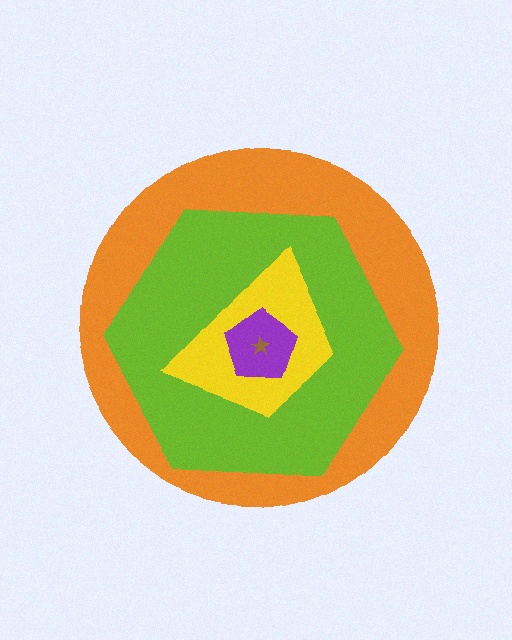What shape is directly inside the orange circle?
The lime hexagon.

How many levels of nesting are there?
5.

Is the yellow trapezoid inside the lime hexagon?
Yes.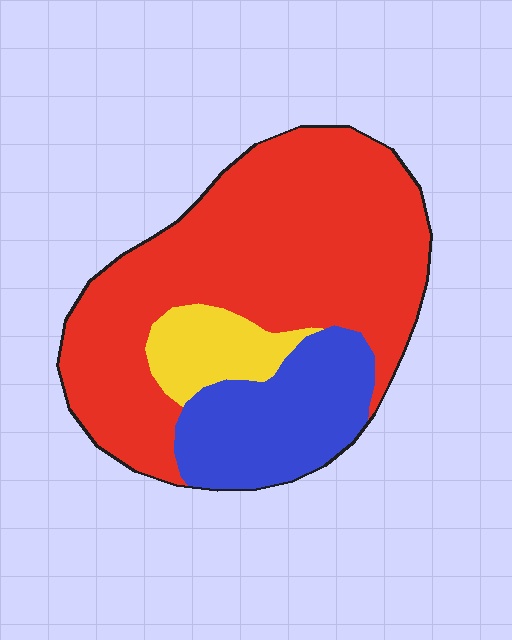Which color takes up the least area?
Yellow, at roughly 10%.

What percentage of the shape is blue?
Blue takes up about one quarter (1/4) of the shape.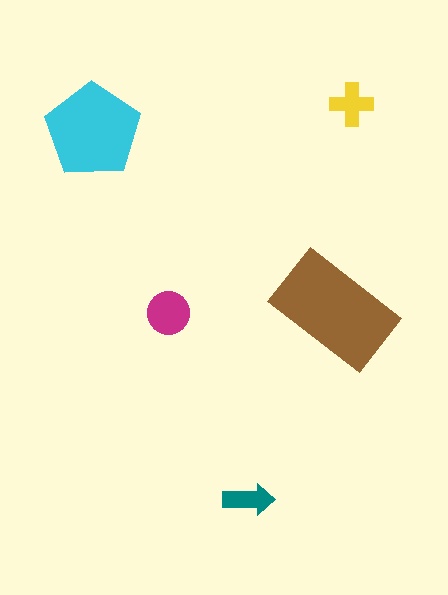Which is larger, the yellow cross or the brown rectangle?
The brown rectangle.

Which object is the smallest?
The teal arrow.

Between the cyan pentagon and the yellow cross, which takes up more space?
The cyan pentagon.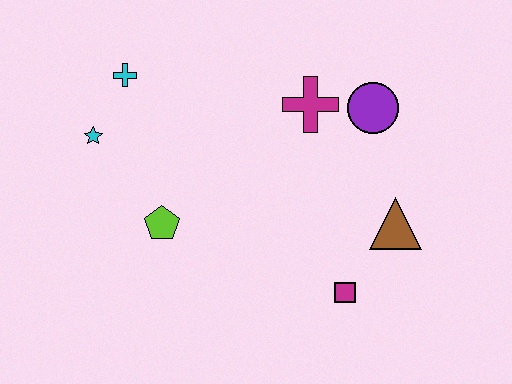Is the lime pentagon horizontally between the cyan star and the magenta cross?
Yes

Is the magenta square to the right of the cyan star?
Yes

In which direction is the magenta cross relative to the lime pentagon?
The magenta cross is to the right of the lime pentagon.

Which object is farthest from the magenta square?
The cyan cross is farthest from the magenta square.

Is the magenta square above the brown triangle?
No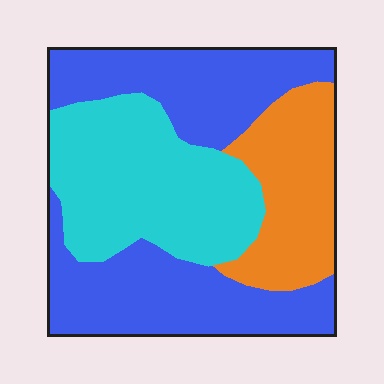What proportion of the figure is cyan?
Cyan takes up about one third (1/3) of the figure.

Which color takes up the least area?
Orange, at roughly 20%.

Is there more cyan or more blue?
Blue.